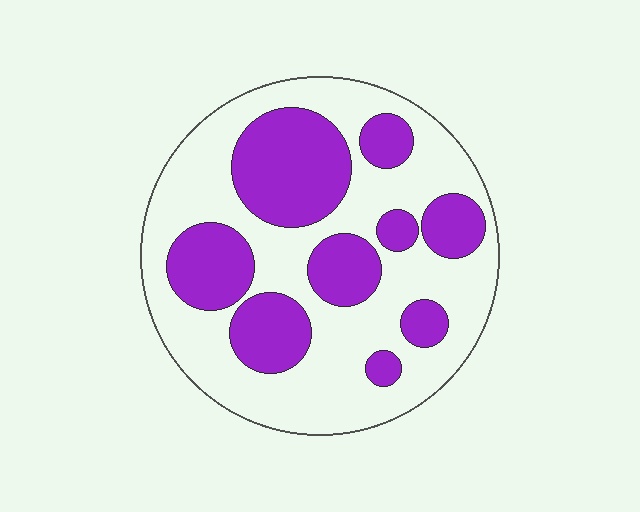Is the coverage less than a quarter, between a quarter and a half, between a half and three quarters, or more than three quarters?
Between a quarter and a half.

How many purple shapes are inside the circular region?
9.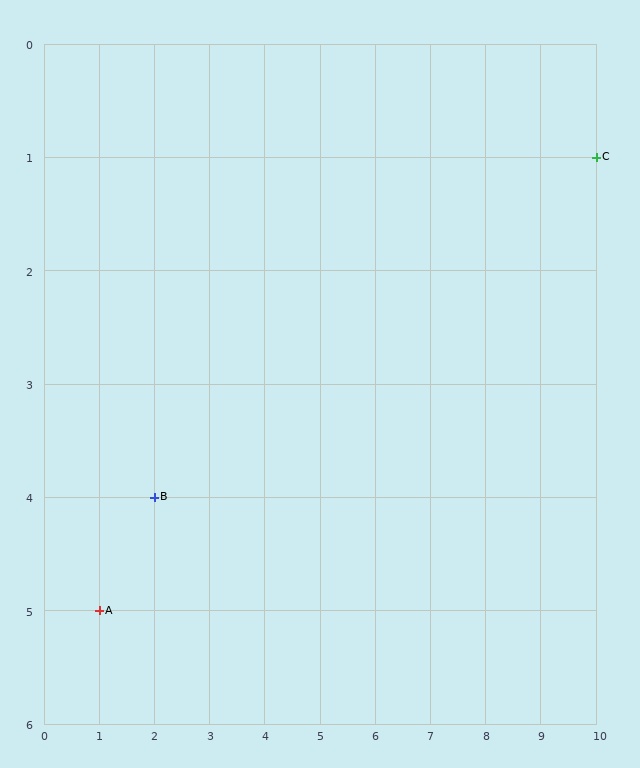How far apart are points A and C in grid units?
Points A and C are 9 columns and 4 rows apart (about 9.8 grid units diagonally).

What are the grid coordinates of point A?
Point A is at grid coordinates (1, 5).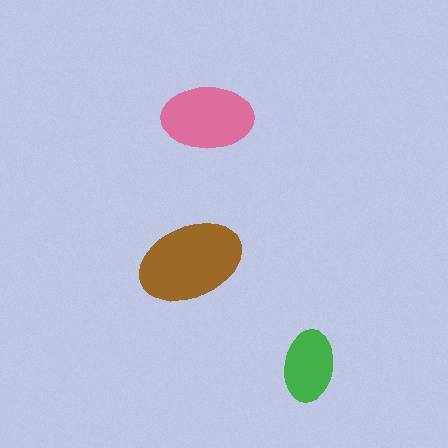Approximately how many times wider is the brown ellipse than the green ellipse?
About 1.5 times wider.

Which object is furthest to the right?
The green ellipse is rightmost.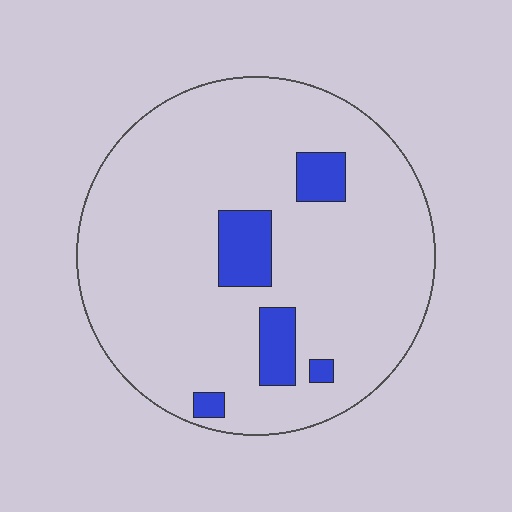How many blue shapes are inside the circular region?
5.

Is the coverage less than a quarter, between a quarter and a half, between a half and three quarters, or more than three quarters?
Less than a quarter.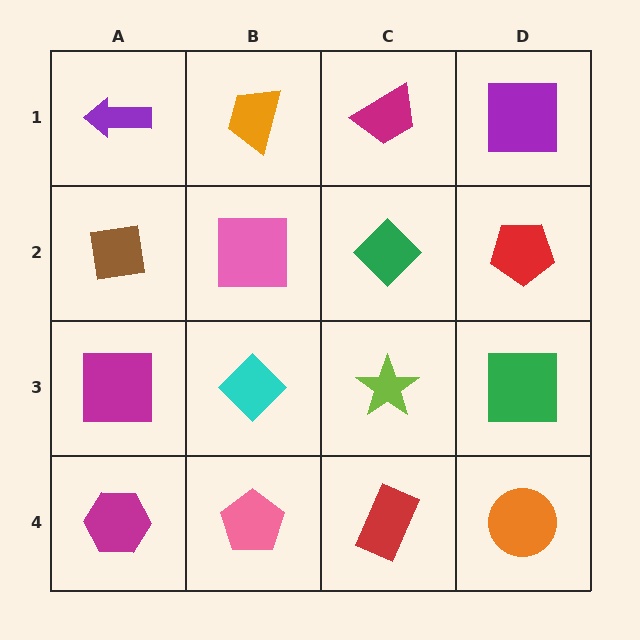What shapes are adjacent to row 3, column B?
A pink square (row 2, column B), a pink pentagon (row 4, column B), a magenta square (row 3, column A), a lime star (row 3, column C).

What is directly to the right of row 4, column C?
An orange circle.